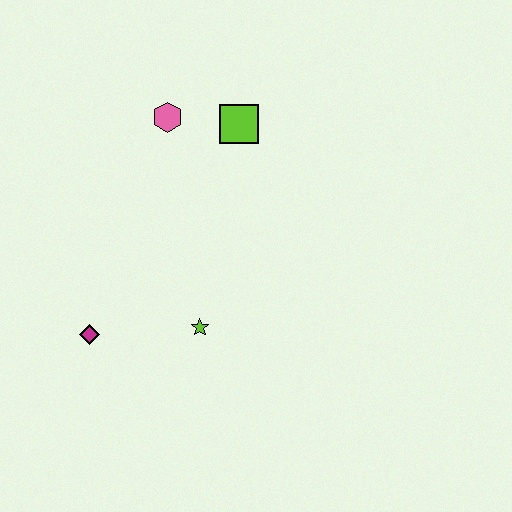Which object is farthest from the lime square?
The magenta diamond is farthest from the lime square.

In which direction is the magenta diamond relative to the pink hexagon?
The magenta diamond is below the pink hexagon.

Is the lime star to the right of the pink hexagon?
Yes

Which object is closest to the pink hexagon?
The lime square is closest to the pink hexagon.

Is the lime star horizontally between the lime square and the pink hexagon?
Yes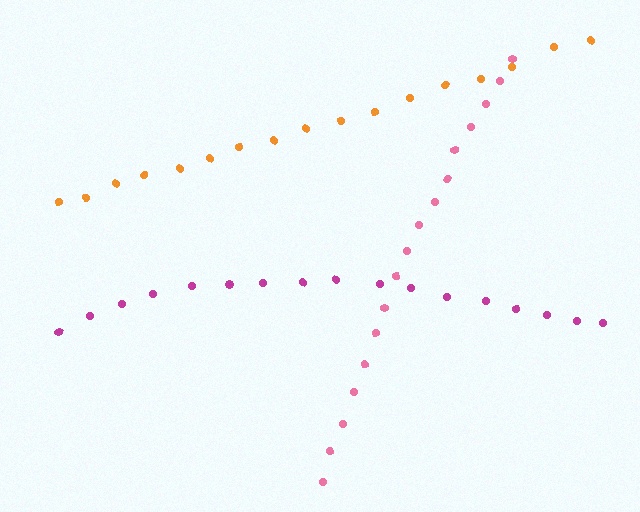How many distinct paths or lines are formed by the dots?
There are 3 distinct paths.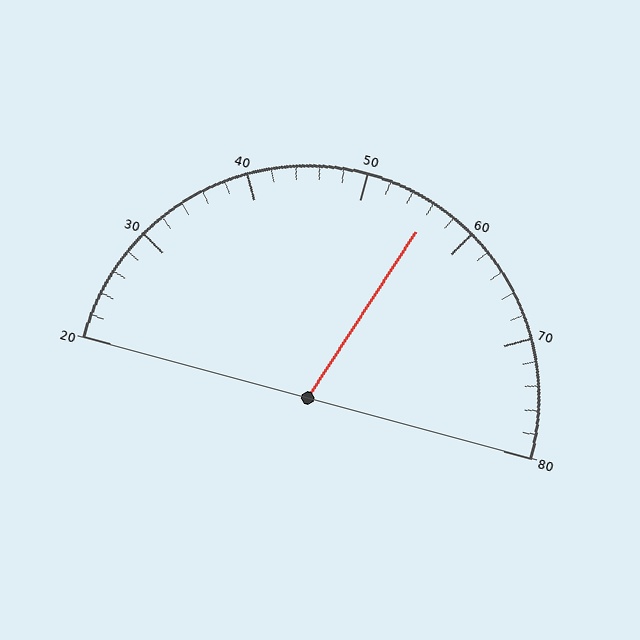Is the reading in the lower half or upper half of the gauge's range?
The reading is in the upper half of the range (20 to 80).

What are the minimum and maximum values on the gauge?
The gauge ranges from 20 to 80.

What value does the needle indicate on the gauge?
The needle indicates approximately 56.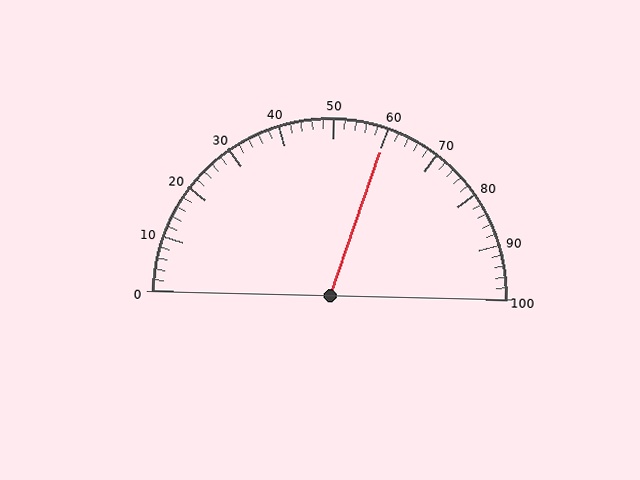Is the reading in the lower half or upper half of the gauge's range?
The reading is in the upper half of the range (0 to 100).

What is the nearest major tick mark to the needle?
The nearest major tick mark is 60.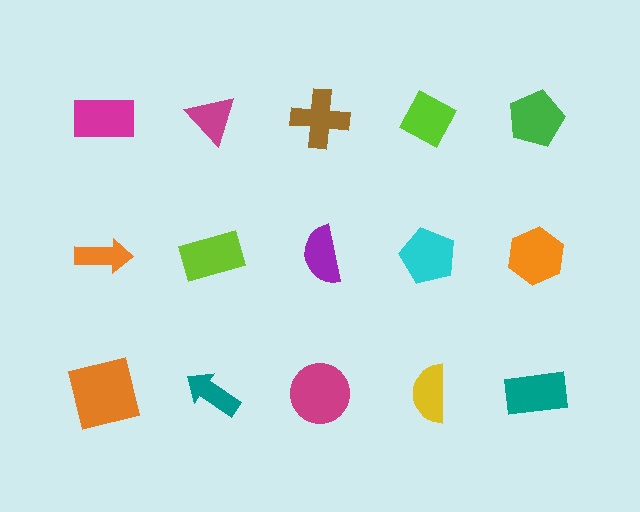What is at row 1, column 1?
A magenta rectangle.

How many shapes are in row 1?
5 shapes.